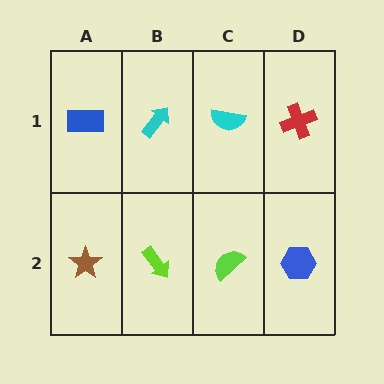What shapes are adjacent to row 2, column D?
A red cross (row 1, column D), a lime semicircle (row 2, column C).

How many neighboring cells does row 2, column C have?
3.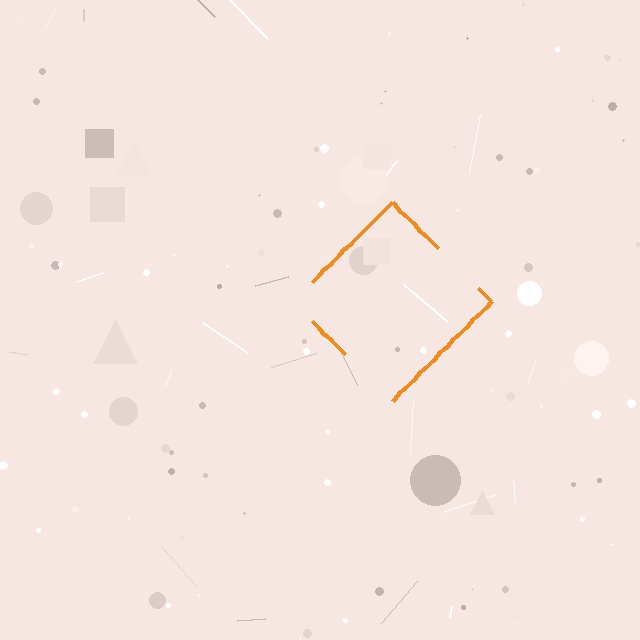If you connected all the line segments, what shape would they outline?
They would outline a diamond.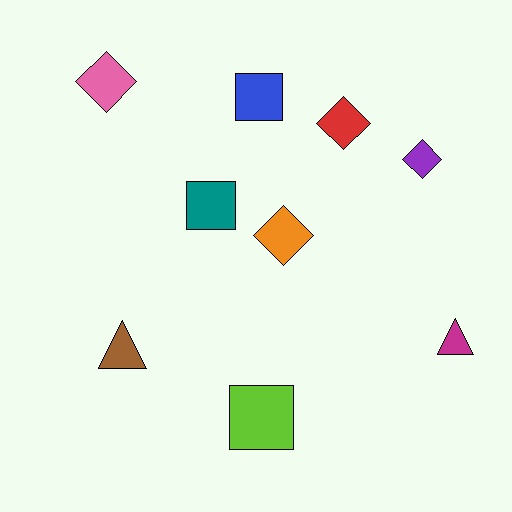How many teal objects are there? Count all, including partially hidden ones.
There is 1 teal object.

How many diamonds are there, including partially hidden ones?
There are 4 diamonds.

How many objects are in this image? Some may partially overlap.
There are 9 objects.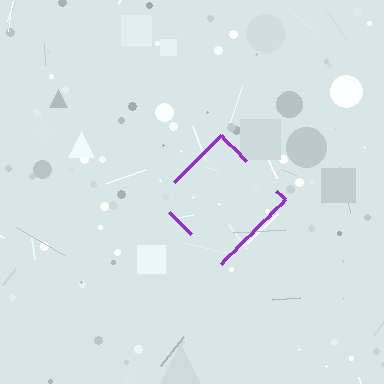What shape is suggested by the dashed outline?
The dashed outline suggests a diamond.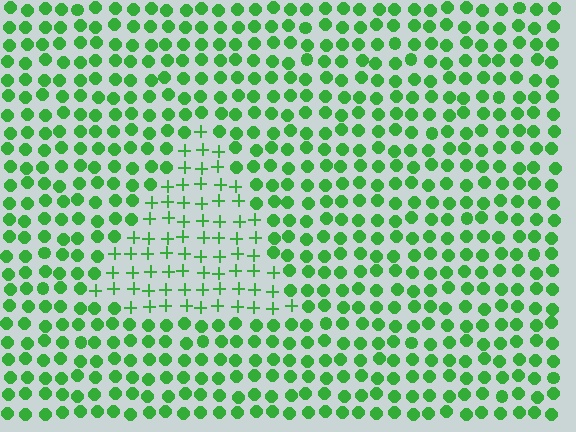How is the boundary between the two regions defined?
The boundary is defined by a change in element shape: plus signs inside vs. circles outside. All elements share the same color and spacing.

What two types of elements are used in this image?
The image uses plus signs inside the triangle region and circles outside it.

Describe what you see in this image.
The image is filled with small green elements arranged in a uniform grid. A triangle-shaped region contains plus signs, while the surrounding area contains circles. The boundary is defined purely by the change in element shape.